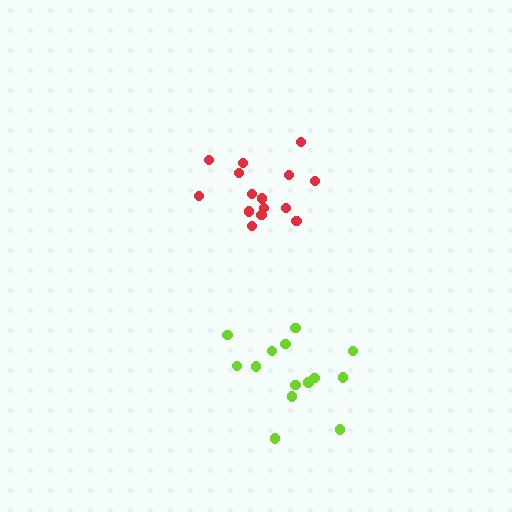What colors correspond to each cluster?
The clusters are colored: lime, red.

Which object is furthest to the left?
The red cluster is leftmost.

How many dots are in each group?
Group 1: 15 dots, Group 2: 15 dots (30 total).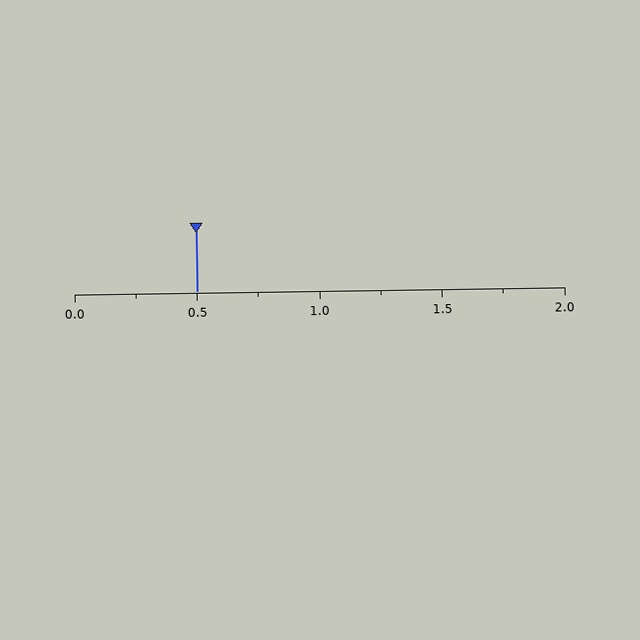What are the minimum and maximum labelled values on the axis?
The axis runs from 0.0 to 2.0.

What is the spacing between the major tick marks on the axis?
The major ticks are spaced 0.5 apart.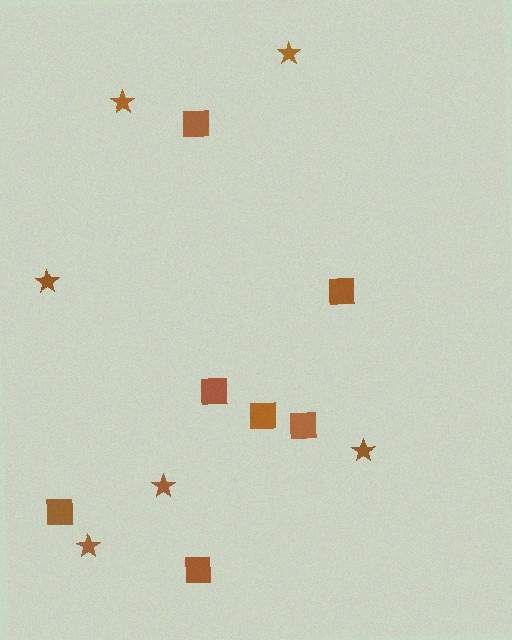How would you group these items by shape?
There are 2 groups: one group of stars (6) and one group of squares (7).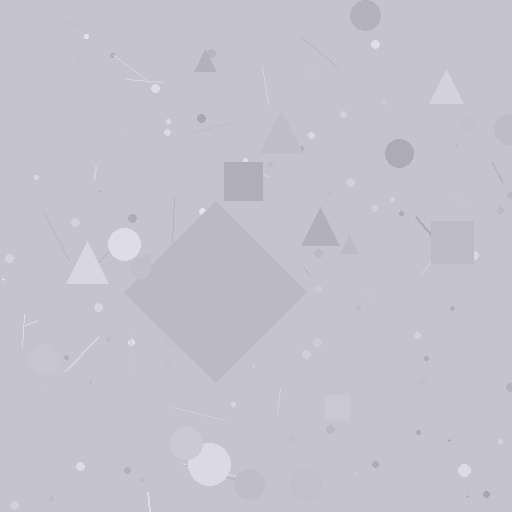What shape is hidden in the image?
A diamond is hidden in the image.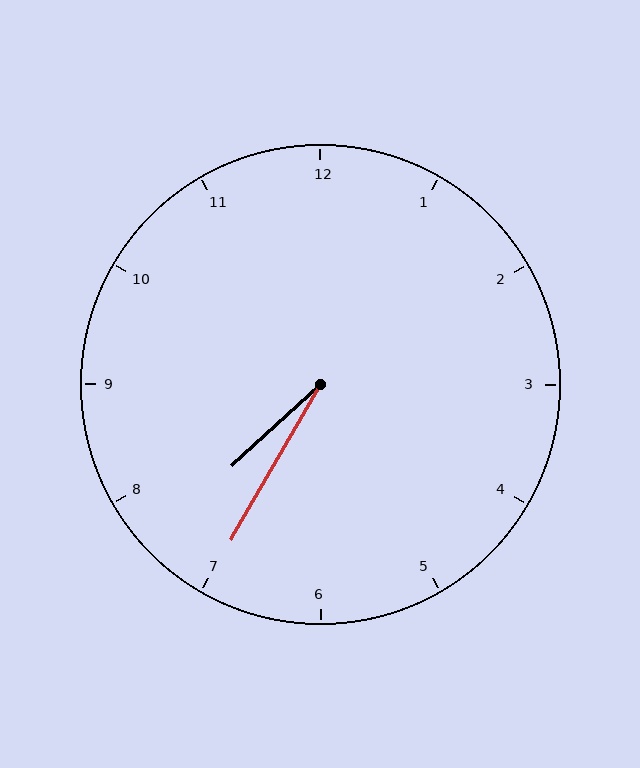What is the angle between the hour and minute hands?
Approximately 18 degrees.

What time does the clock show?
7:35.